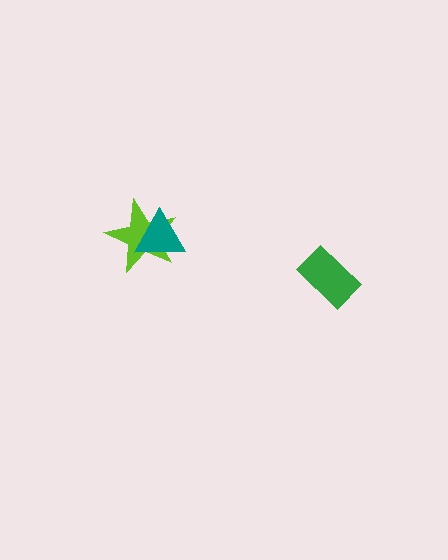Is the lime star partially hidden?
Yes, it is partially covered by another shape.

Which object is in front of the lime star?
The teal triangle is in front of the lime star.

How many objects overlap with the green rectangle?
0 objects overlap with the green rectangle.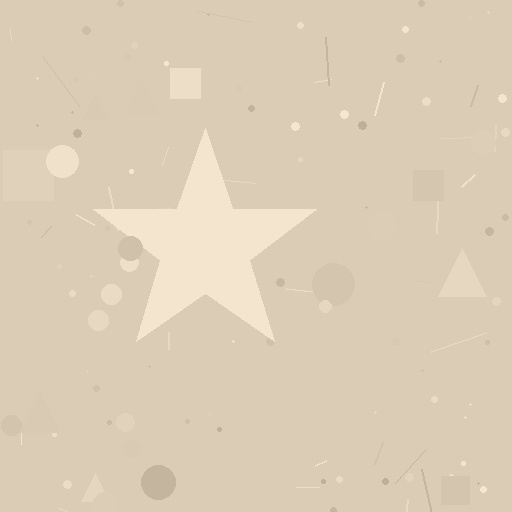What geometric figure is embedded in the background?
A star is embedded in the background.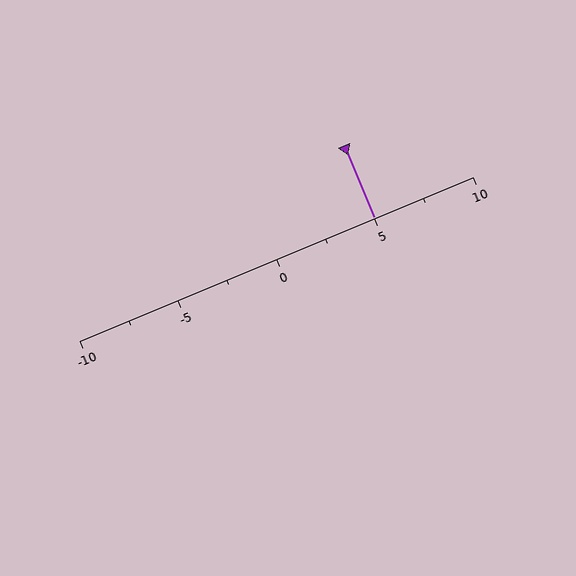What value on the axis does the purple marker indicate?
The marker indicates approximately 5.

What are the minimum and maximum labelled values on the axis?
The axis runs from -10 to 10.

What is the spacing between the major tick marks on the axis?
The major ticks are spaced 5 apart.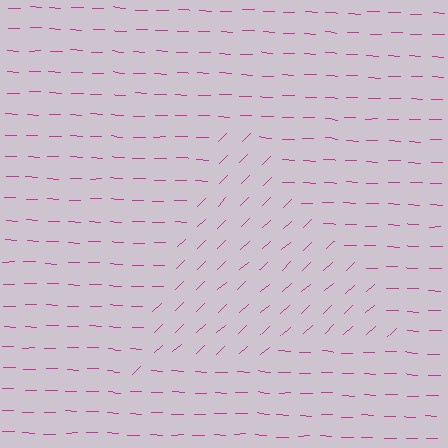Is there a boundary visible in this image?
Yes, there is a texture boundary formed by a change in line orientation.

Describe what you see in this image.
The image is filled with small magenta line segments. A triangle region in the image has lines oriented differently from the surrounding lines, creating a visible texture boundary.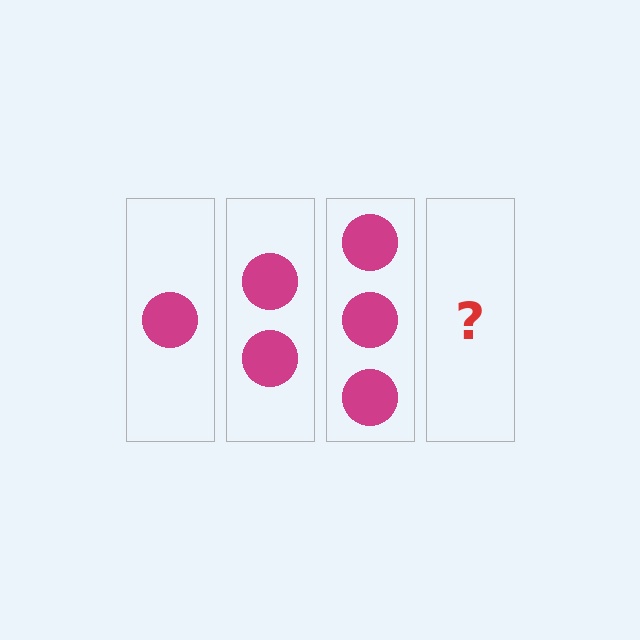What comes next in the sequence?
The next element should be 4 circles.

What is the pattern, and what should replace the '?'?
The pattern is that each step adds one more circle. The '?' should be 4 circles.